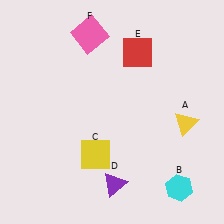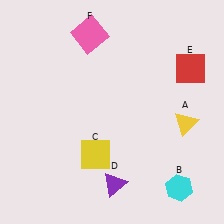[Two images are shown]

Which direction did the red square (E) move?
The red square (E) moved right.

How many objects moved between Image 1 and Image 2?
1 object moved between the two images.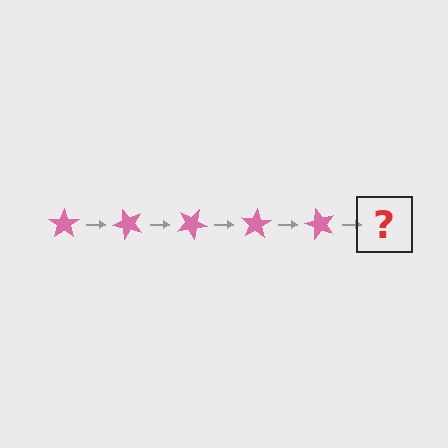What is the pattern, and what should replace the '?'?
The pattern is that the star rotates 50 degrees each step. The '?' should be a pink star rotated 250 degrees.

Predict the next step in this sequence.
The next step is a pink star rotated 250 degrees.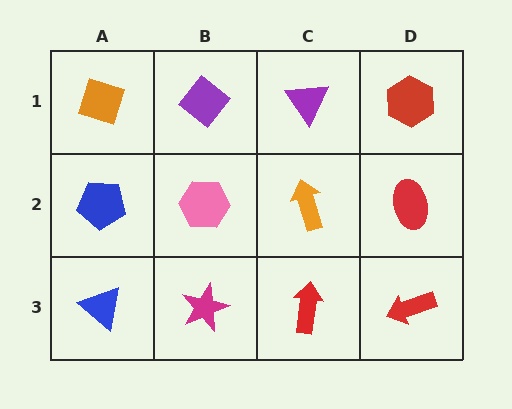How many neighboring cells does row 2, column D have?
3.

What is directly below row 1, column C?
An orange arrow.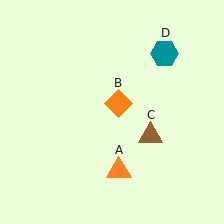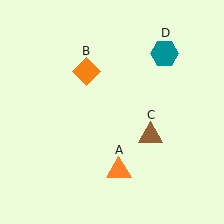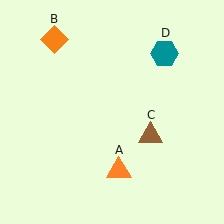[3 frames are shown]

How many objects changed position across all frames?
1 object changed position: orange diamond (object B).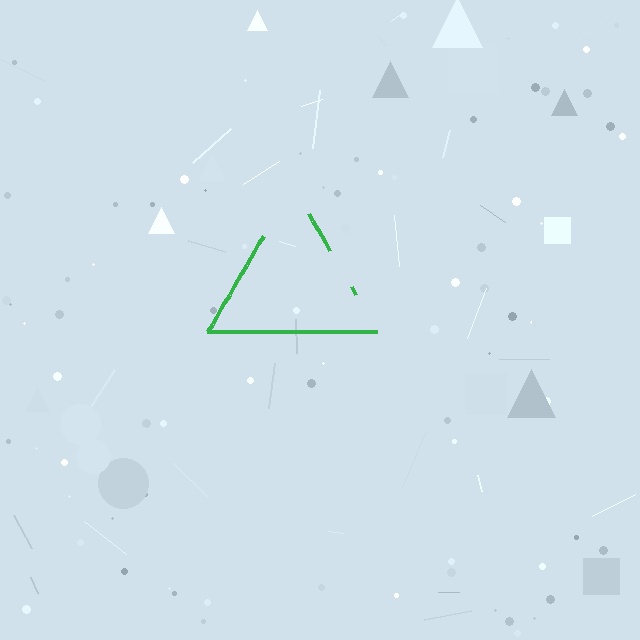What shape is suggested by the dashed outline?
The dashed outline suggests a triangle.